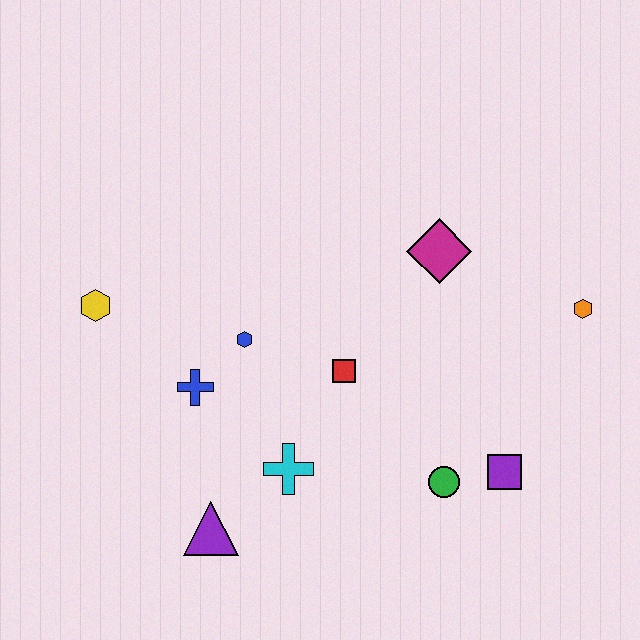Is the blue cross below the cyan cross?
No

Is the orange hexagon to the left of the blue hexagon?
No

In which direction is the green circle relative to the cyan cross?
The green circle is to the right of the cyan cross.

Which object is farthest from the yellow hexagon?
The orange hexagon is farthest from the yellow hexagon.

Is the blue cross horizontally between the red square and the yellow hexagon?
Yes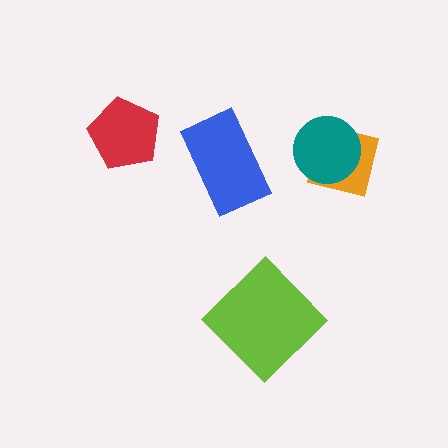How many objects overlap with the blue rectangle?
0 objects overlap with the blue rectangle.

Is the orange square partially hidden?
Yes, it is partially covered by another shape.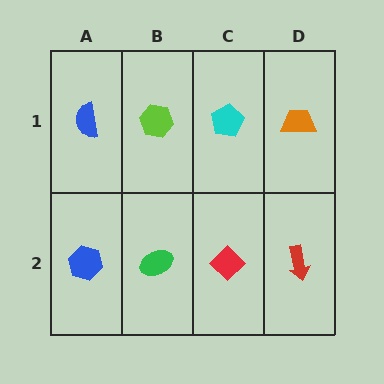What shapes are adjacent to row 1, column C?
A red diamond (row 2, column C), a lime hexagon (row 1, column B), an orange trapezoid (row 1, column D).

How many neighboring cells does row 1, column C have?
3.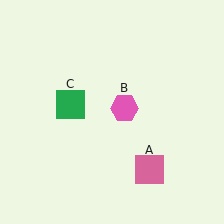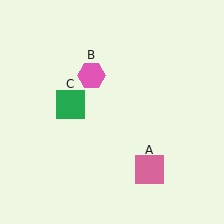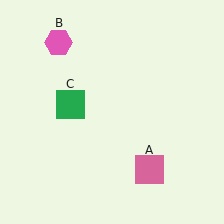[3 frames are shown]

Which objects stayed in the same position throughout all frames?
Pink square (object A) and green square (object C) remained stationary.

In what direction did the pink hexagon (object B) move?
The pink hexagon (object B) moved up and to the left.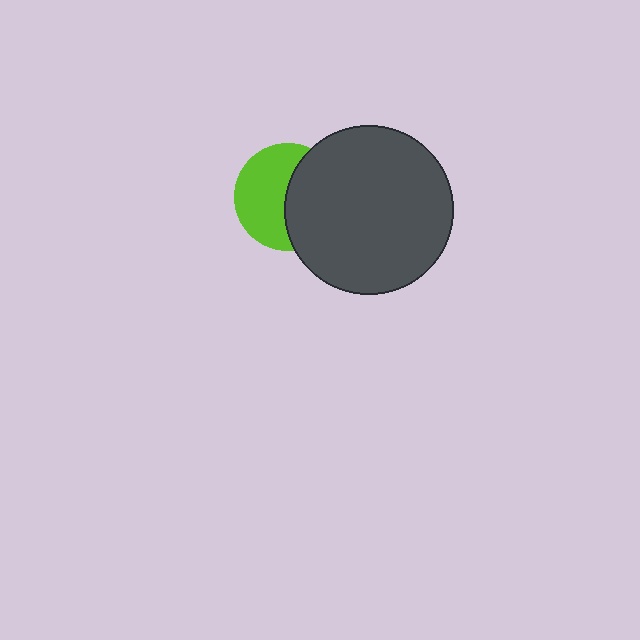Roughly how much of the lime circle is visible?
About half of it is visible (roughly 54%).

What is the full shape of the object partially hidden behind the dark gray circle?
The partially hidden object is a lime circle.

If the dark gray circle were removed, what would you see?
You would see the complete lime circle.